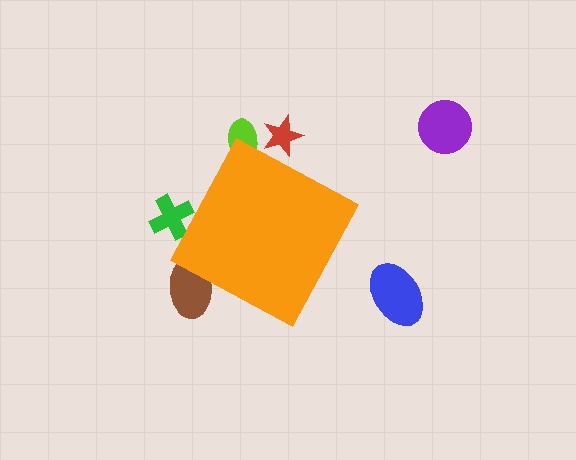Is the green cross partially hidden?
Yes, the green cross is partially hidden behind the orange diamond.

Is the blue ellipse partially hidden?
No, the blue ellipse is fully visible.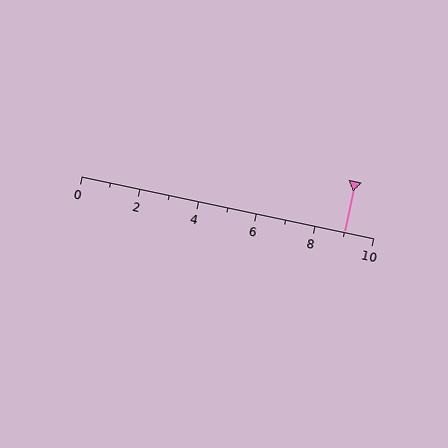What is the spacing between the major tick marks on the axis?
The major ticks are spaced 2 apart.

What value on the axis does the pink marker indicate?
The marker indicates approximately 9.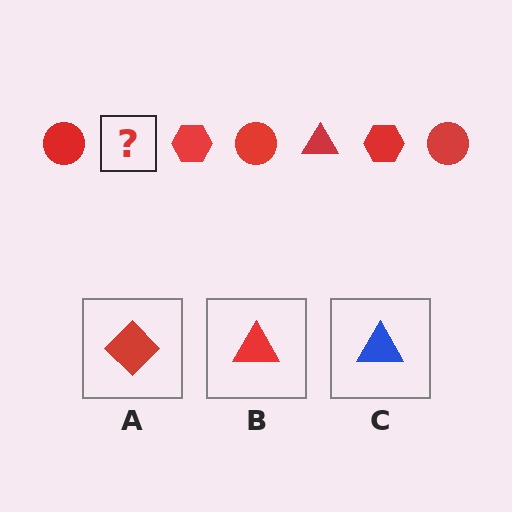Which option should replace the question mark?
Option B.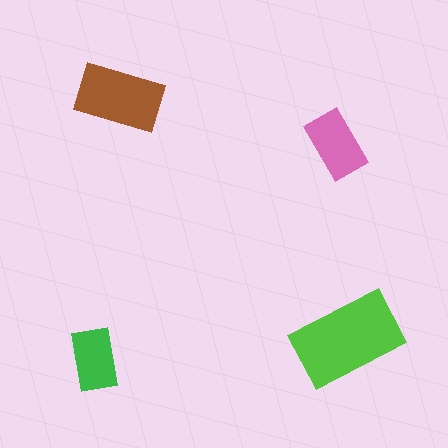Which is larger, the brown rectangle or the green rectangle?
The brown one.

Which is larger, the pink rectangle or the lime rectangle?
The lime one.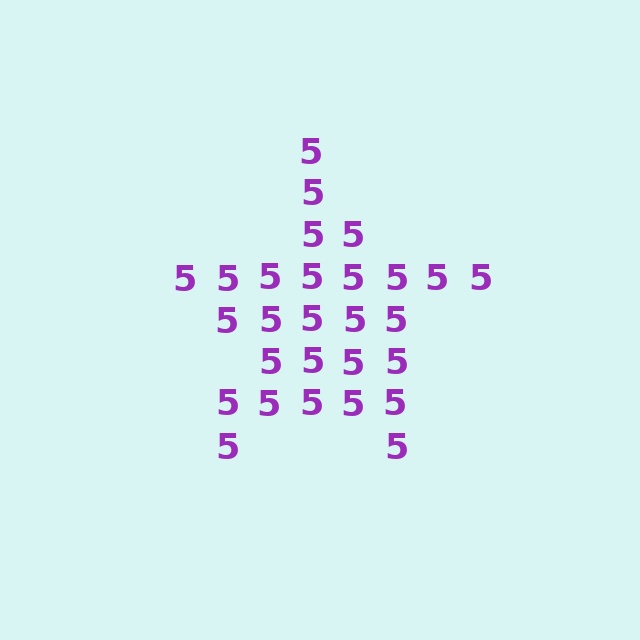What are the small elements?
The small elements are digit 5's.